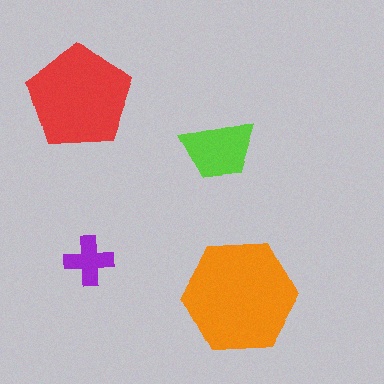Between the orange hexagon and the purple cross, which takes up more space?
The orange hexagon.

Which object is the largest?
The orange hexagon.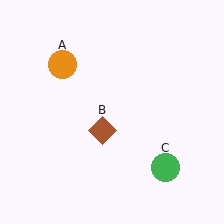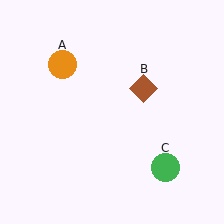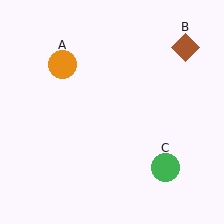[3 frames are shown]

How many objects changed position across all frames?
1 object changed position: brown diamond (object B).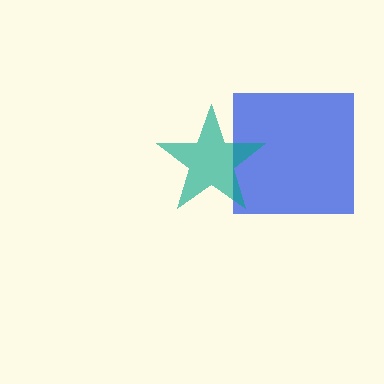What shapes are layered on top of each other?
The layered shapes are: a blue square, a teal star.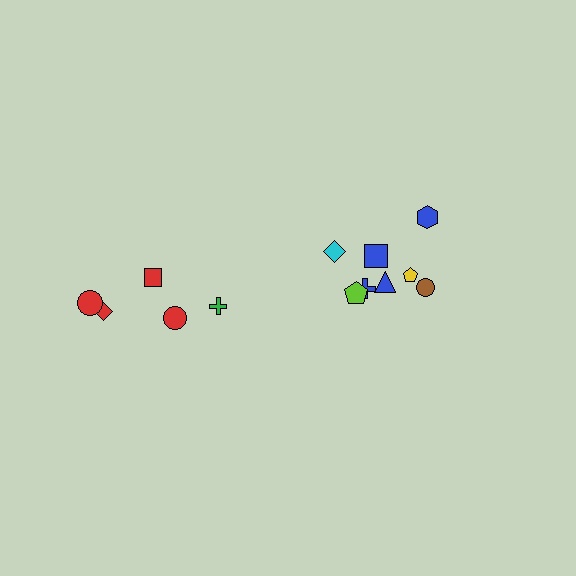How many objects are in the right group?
There are 8 objects.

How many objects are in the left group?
There are 5 objects.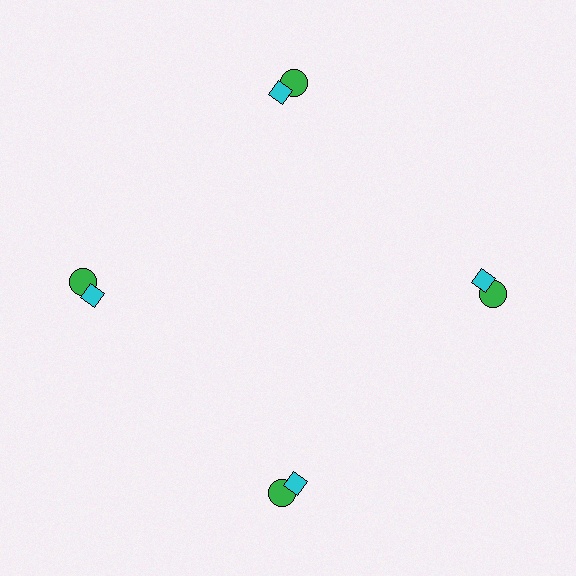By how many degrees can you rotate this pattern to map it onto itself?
The pattern maps onto itself every 90 degrees of rotation.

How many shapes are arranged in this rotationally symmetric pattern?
There are 8 shapes, arranged in 4 groups of 2.